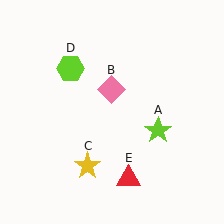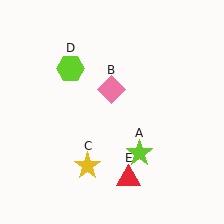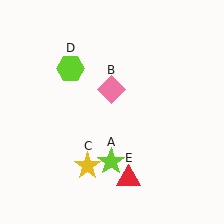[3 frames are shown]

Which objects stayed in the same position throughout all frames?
Pink diamond (object B) and yellow star (object C) and lime hexagon (object D) and red triangle (object E) remained stationary.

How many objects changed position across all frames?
1 object changed position: lime star (object A).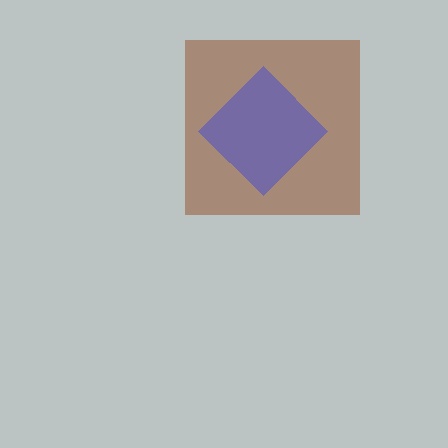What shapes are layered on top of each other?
The layered shapes are: a brown square, a blue diamond.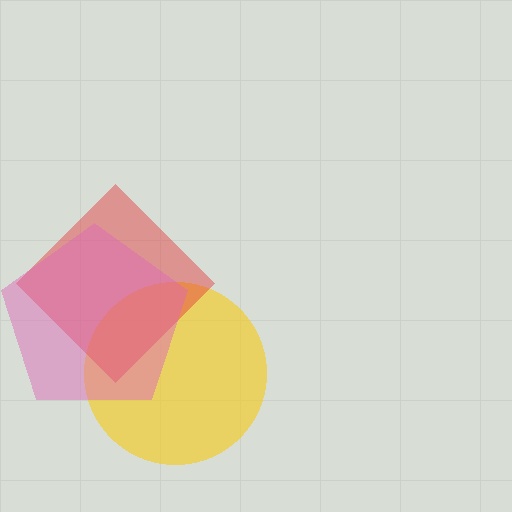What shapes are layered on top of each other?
The layered shapes are: a yellow circle, a red diamond, a pink pentagon.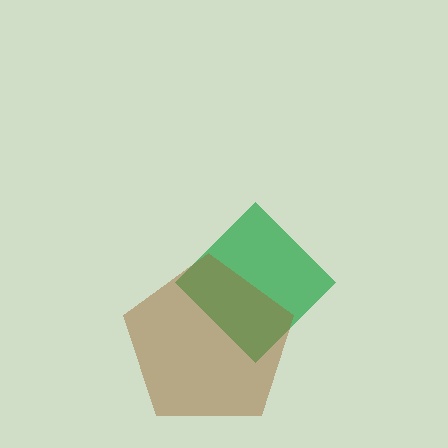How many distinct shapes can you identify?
There are 2 distinct shapes: a green diamond, a brown pentagon.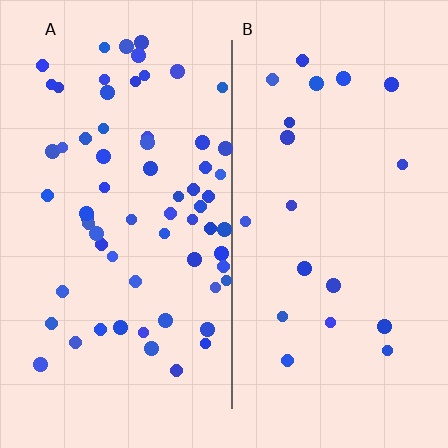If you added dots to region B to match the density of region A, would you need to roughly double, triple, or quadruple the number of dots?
Approximately triple.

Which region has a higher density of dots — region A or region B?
A (the left).